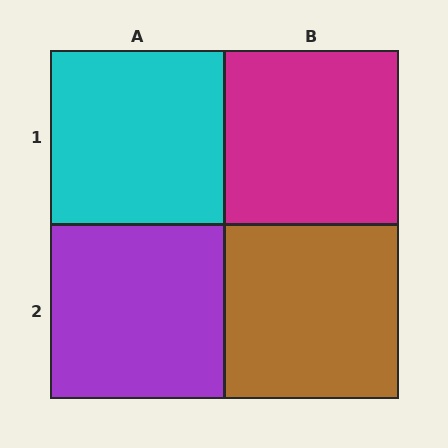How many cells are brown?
1 cell is brown.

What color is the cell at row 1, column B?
Magenta.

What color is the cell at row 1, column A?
Cyan.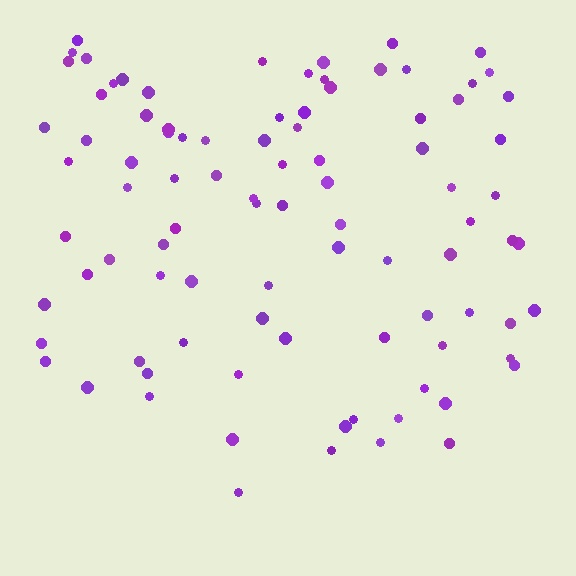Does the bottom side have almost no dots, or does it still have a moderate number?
Still a moderate number, just noticeably fewer than the top.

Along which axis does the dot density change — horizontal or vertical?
Vertical.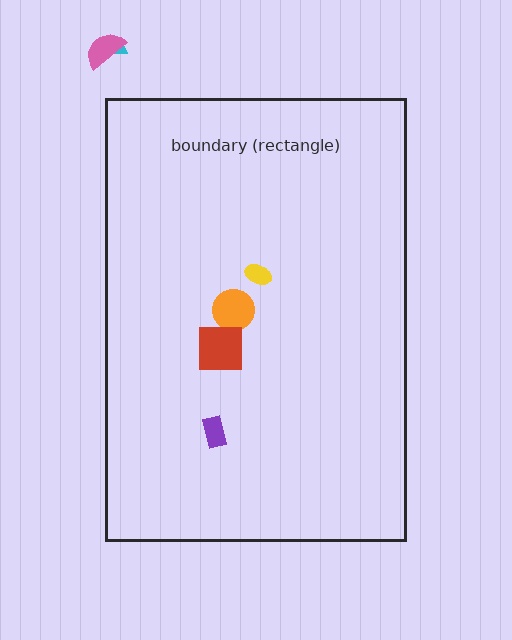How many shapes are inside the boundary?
4 inside, 2 outside.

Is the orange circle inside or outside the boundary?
Inside.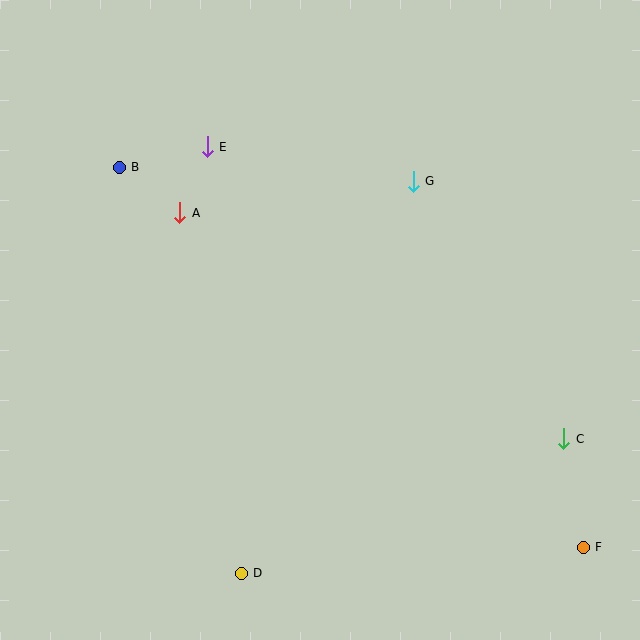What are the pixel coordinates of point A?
Point A is at (180, 213).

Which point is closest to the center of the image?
Point G at (413, 181) is closest to the center.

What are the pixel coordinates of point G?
Point G is at (413, 181).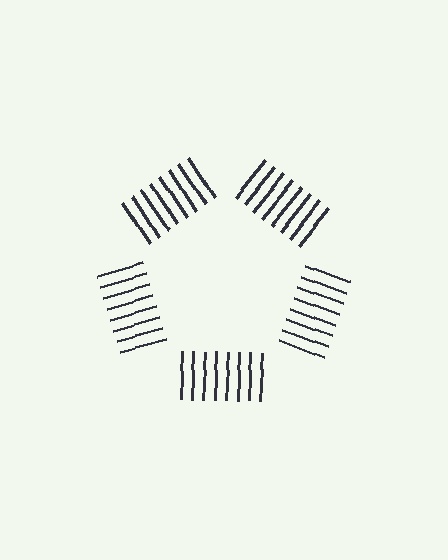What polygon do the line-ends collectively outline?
An illusory pentagon — the line segments terminate on its edges but no continuous stroke is drawn.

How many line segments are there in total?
40 — 8 along each of the 5 edges.